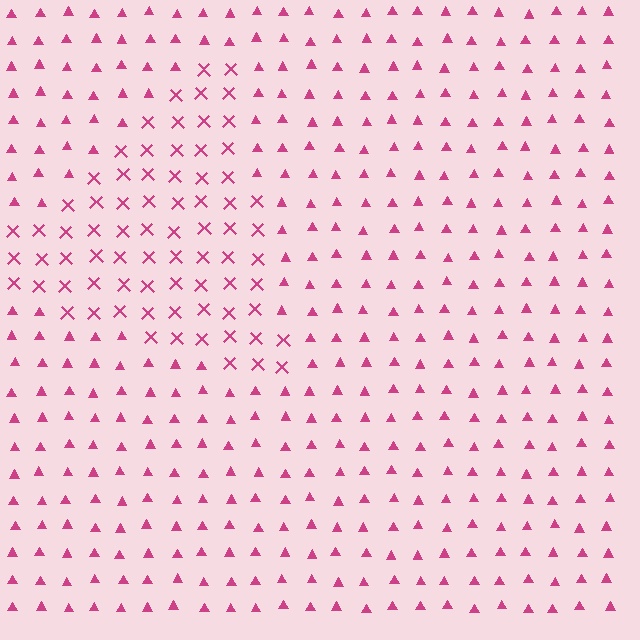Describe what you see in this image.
The image is filled with small magenta elements arranged in a uniform grid. A triangle-shaped region contains X marks, while the surrounding area contains triangles. The boundary is defined purely by the change in element shape.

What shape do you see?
I see a triangle.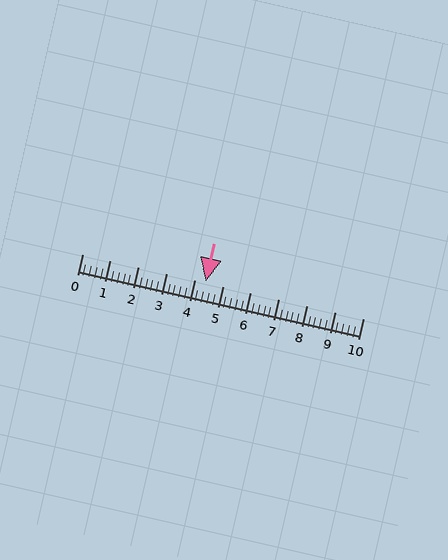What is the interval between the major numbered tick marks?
The major tick marks are spaced 1 units apart.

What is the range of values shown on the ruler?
The ruler shows values from 0 to 10.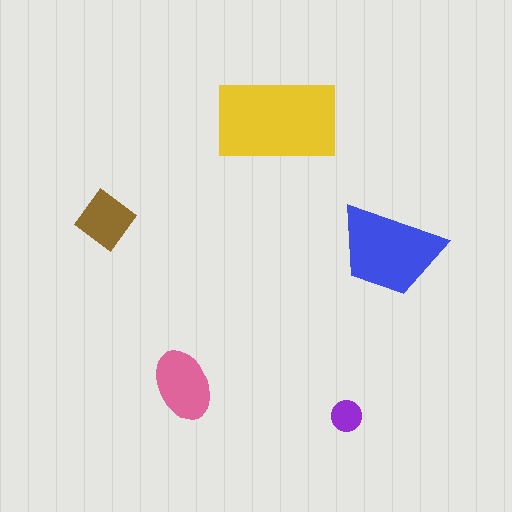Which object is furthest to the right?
The blue trapezoid is rightmost.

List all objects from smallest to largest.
The purple circle, the brown diamond, the pink ellipse, the blue trapezoid, the yellow rectangle.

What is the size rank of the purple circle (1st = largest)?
5th.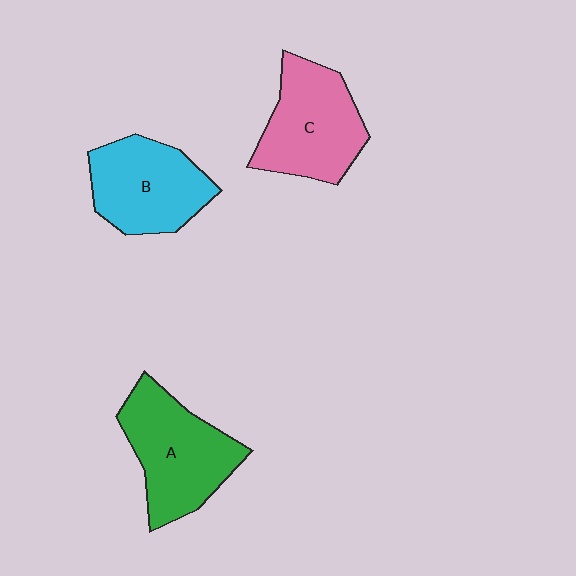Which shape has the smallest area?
Shape B (cyan).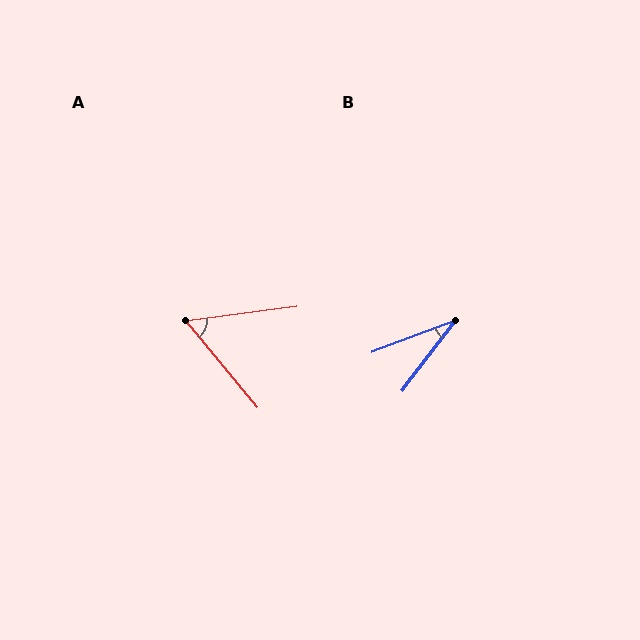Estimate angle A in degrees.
Approximately 57 degrees.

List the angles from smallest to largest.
B (32°), A (57°).